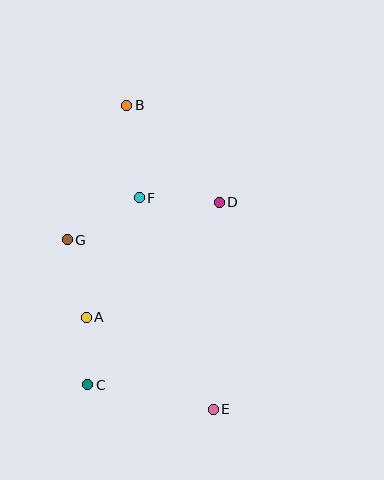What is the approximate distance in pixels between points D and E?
The distance between D and E is approximately 207 pixels.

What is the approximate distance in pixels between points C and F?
The distance between C and F is approximately 194 pixels.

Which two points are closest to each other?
Points A and C are closest to each other.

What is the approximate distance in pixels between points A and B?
The distance between A and B is approximately 216 pixels.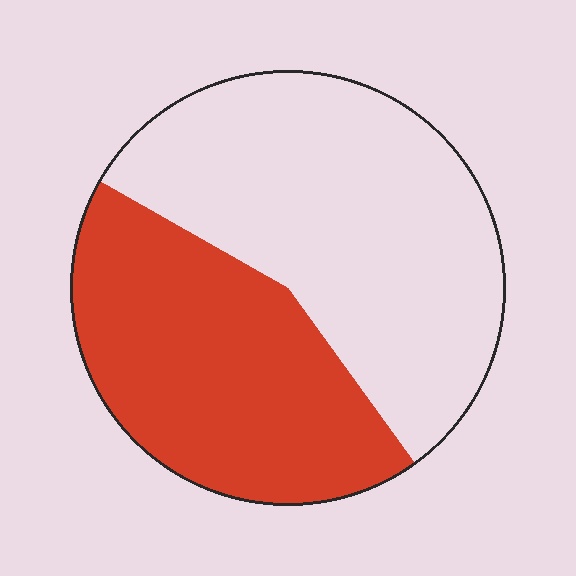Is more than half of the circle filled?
No.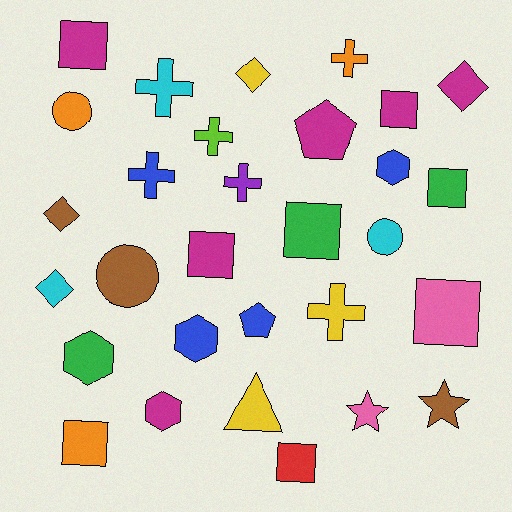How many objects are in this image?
There are 30 objects.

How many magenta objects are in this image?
There are 6 magenta objects.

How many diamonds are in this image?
There are 4 diamonds.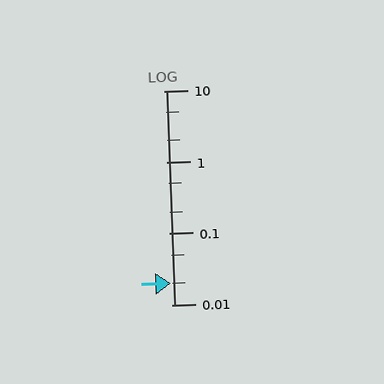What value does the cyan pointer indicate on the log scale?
The pointer indicates approximately 0.02.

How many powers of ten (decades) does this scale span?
The scale spans 3 decades, from 0.01 to 10.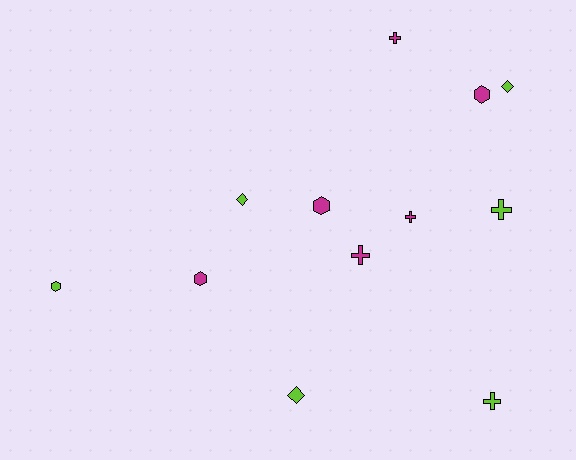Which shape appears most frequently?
Cross, with 5 objects.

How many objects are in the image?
There are 12 objects.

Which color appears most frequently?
Lime, with 6 objects.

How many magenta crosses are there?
There are 3 magenta crosses.